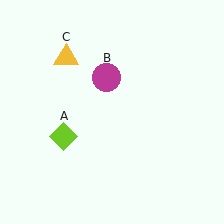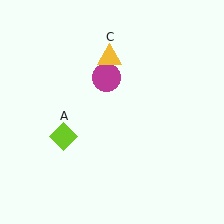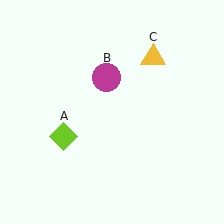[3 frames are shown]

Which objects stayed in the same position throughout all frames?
Lime diamond (object A) and magenta circle (object B) remained stationary.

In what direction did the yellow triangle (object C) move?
The yellow triangle (object C) moved right.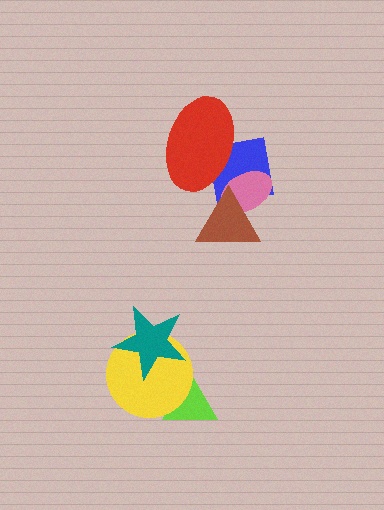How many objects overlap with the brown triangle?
2 objects overlap with the brown triangle.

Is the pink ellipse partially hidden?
Yes, it is partially covered by another shape.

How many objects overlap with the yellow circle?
2 objects overlap with the yellow circle.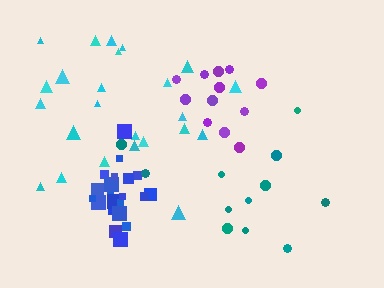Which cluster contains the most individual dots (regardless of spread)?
Cyan (24).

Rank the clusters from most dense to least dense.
blue, purple, cyan, teal.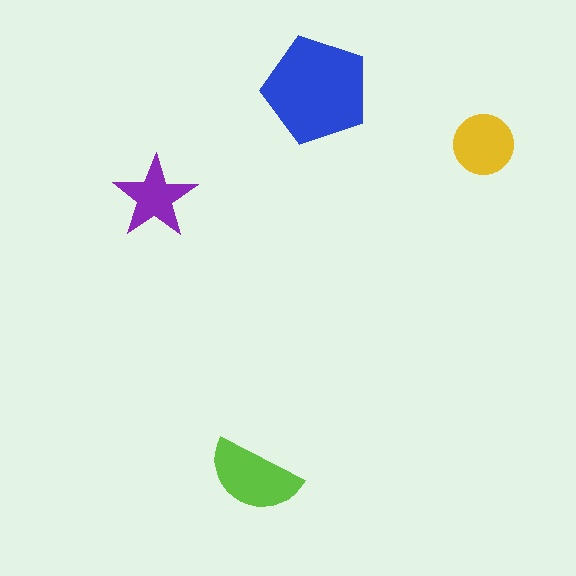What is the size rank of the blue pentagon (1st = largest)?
1st.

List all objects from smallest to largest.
The purple star, the yellow circle, the lime semicircle, the blue pentagon.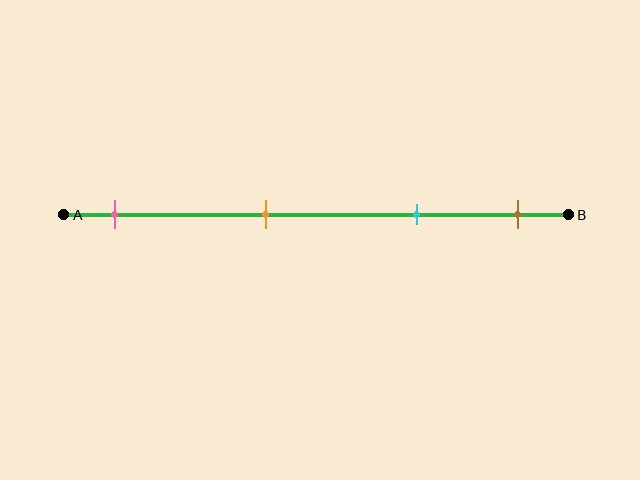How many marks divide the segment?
There are 4 marks dividing the segment.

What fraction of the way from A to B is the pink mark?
The pink mark is approximately 10% (0.1) of the way from A to B.